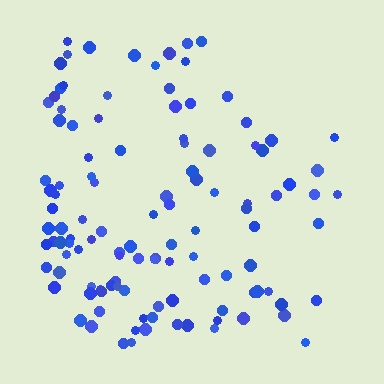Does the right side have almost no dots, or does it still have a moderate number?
Still a moderate number, just noticeably fewer than the left.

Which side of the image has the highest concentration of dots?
The left.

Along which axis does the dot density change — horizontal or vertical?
Horizontal.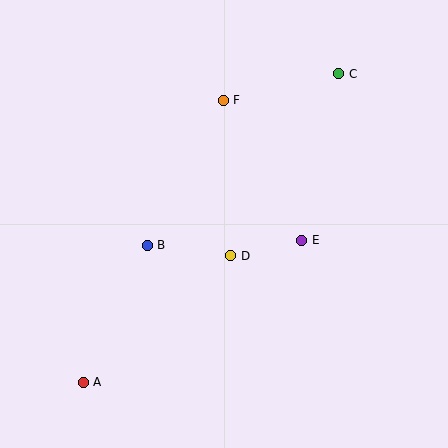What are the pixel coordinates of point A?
Point A is at (83, 382).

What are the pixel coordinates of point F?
Point F is at (223, 100).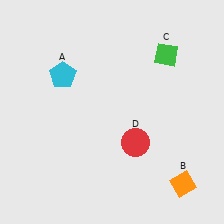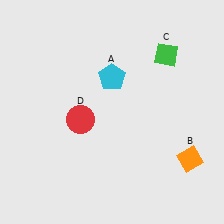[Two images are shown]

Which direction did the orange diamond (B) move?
The orange diamond (B) moved up.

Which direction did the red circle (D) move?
The red circle (D) moved left.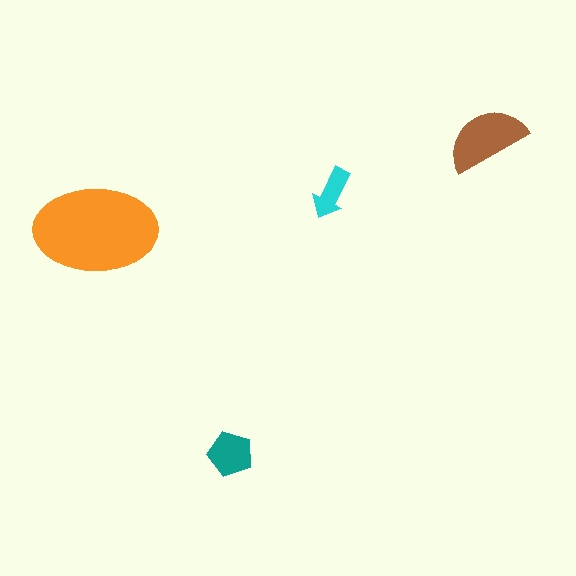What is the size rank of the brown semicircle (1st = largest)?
2nd.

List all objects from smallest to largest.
The cyan arrow, the teal pentagon, the brown semicircle, the orange ellipse.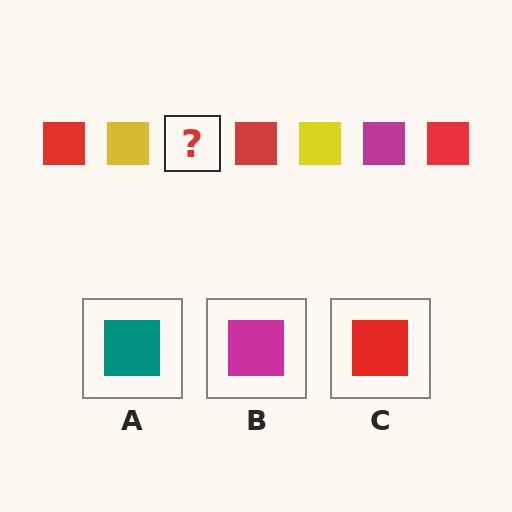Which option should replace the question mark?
Option B.